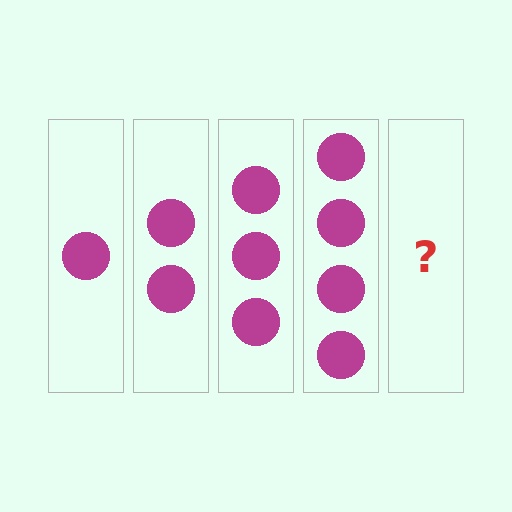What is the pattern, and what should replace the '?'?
The pattern is that each step adds one more circle. The '?' should be 5 circles.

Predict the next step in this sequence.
The next step is 5 circles.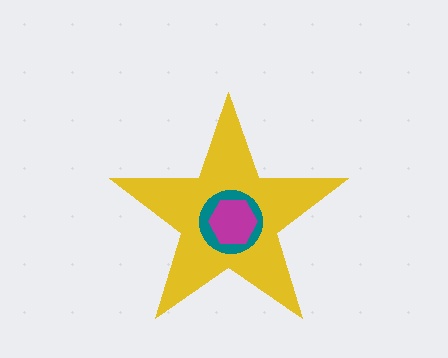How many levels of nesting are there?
3.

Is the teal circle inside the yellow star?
Yes.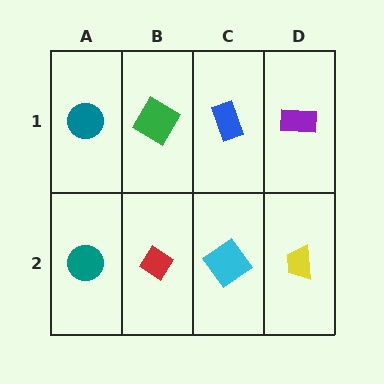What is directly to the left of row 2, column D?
A cyan diamond.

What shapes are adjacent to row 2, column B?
A green diamond (row 1, column B), a teal circle (row 2, column A), a cyan diamond (row 2, column C).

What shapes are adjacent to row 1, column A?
A teal circle (row 2, column A), a green diamond (row 1, column B).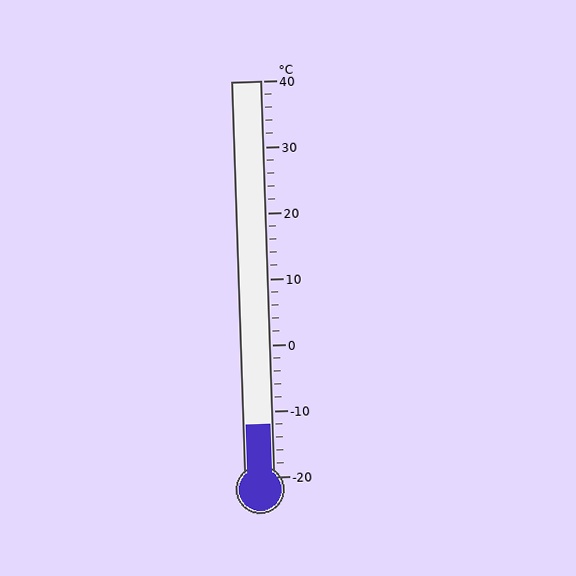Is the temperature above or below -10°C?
The temperature is below -10°C.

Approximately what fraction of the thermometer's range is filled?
The thermometer is filled to approximately 15% of its range.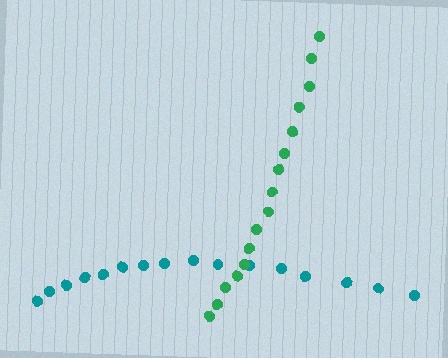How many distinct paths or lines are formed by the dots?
There are 2 distinct paths.